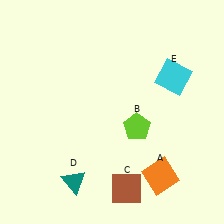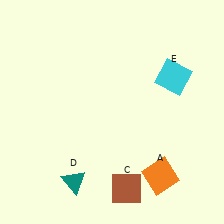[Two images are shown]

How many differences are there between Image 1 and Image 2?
There is 1 difference between the two images.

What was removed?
The lime pentagon (B) was removed in Image 2.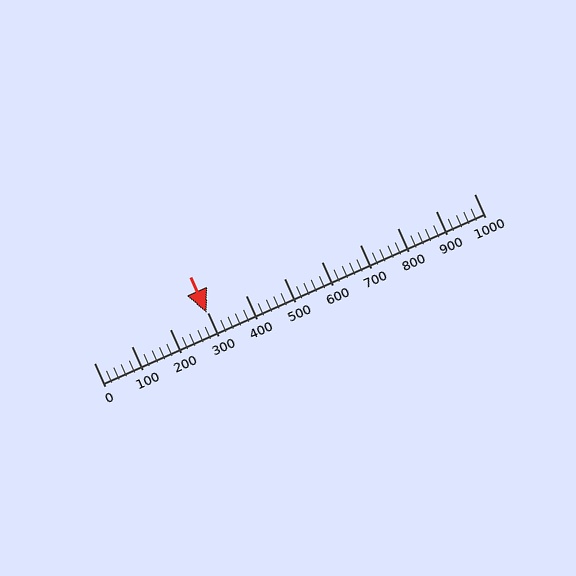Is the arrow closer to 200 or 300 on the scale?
The arrow is closer to 300.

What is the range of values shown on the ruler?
The ruler shows values from 0 to 1000.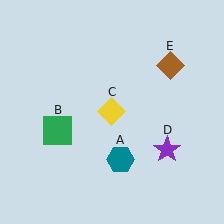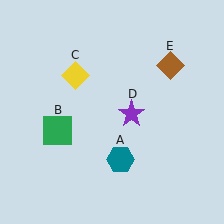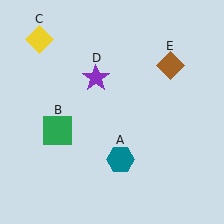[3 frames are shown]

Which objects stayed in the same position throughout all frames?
Teal hexagon (object A) and green square (object B) and brown diamond (object E) remained stationary.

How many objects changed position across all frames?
2 objects changed position: yellow diamond (object C), purple star (object D).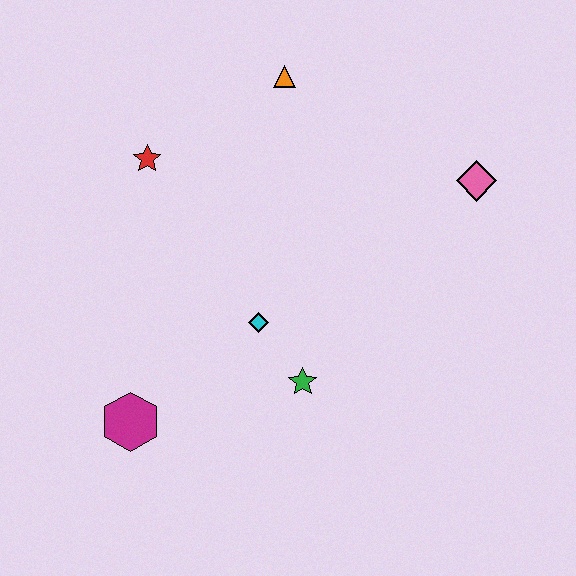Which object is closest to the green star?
The cyan diamond is closest to the green star.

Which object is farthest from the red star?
The pink diamond is farthest from the red star.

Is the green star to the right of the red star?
Yes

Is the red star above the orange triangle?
No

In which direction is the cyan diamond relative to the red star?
The cyan diamond is below the red star.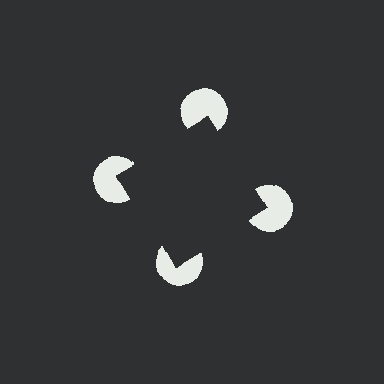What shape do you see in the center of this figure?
An illusory square — its edges are inferred from the aligned wedge cuts in the pac-man discs, not physically drawn.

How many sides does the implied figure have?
4 sides.